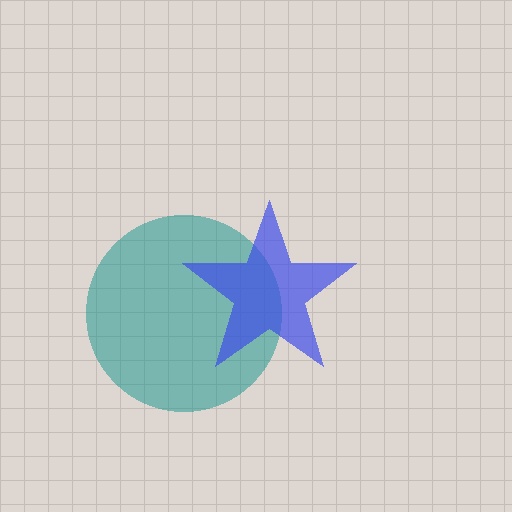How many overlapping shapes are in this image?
There are 2 overlapping shapes in the image.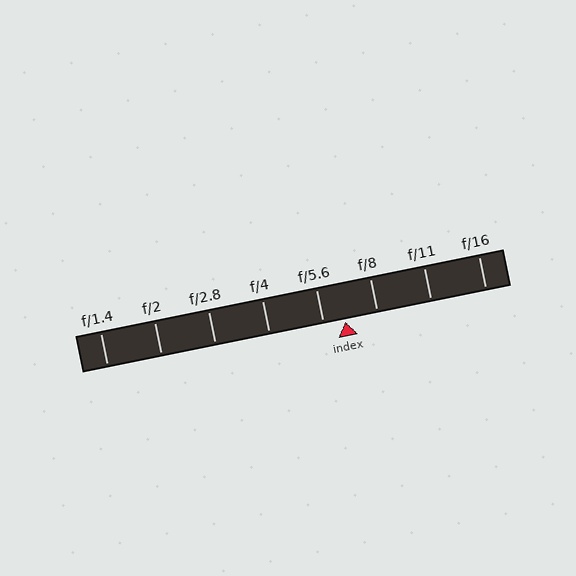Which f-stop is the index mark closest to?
The index mark is closest to f/5.6.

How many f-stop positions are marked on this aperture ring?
There are 8 f-stop positions marked.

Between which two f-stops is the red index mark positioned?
The index mark is between f/5.6 and f/8.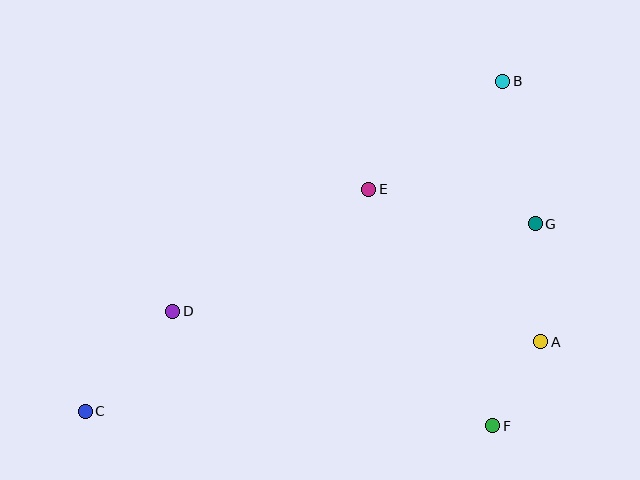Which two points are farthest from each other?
Points B and C are farthest from each other.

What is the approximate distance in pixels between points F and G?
The distance between F and G is approximately 206 pixels.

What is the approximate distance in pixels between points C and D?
The distance between C and D is approximately 133 pixels.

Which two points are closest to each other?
Points A and F are closest to each other.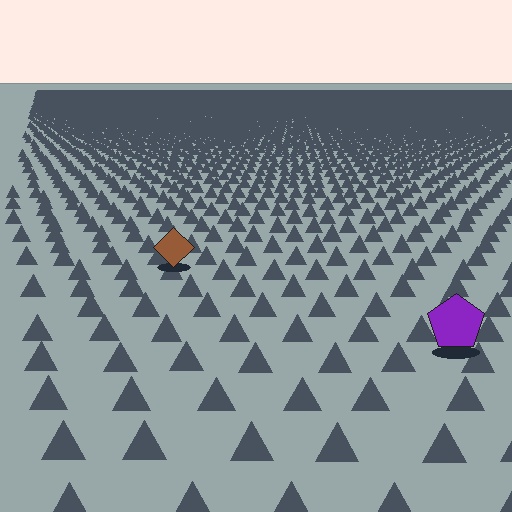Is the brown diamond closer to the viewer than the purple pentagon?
No. The purple pentagon is closer — you can tell from the texture gradient: the ground texture is coarser near it.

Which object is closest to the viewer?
The purple pentagon is closest. The texture marks near it are larger and more spread out.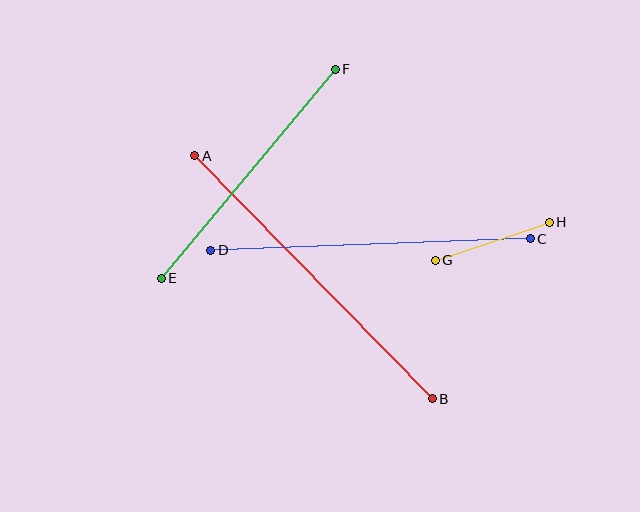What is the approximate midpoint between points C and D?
The midpoint is at approximately (370, 245) pixels.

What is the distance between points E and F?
The distance is approximately 272 pixels.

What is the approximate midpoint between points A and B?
The midpoint is at approximately (313, 277) pixels.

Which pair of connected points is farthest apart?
Points A and B are farthest apart.